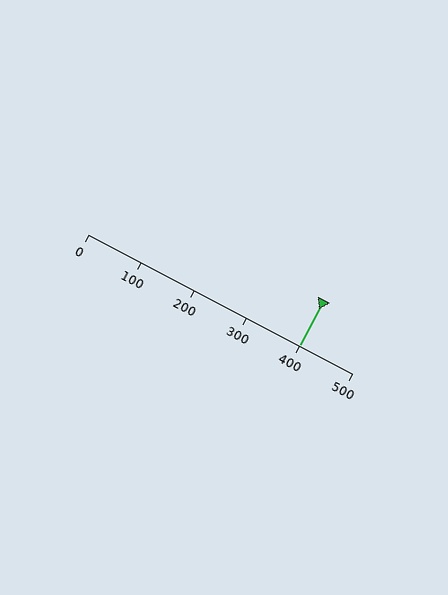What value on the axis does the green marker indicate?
The marker indicates approximately 400.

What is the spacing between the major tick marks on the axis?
The major ticks are spaced 100 apart.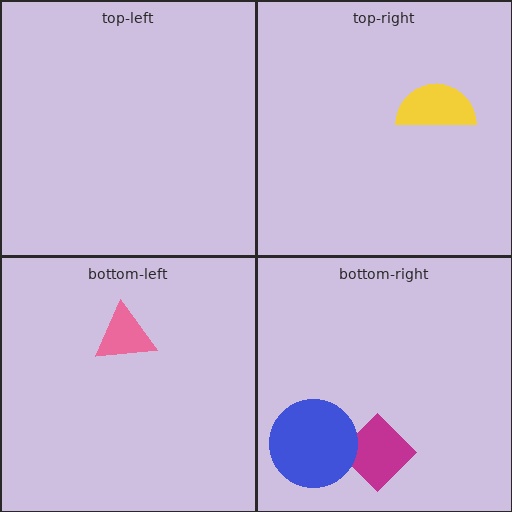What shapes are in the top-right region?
The yellow semicircle.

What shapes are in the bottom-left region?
The pink triangle.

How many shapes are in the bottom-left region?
1.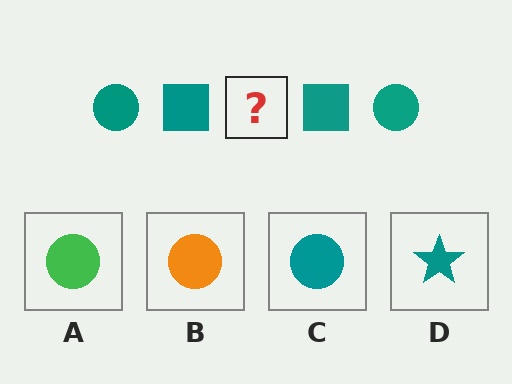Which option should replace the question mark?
Option C.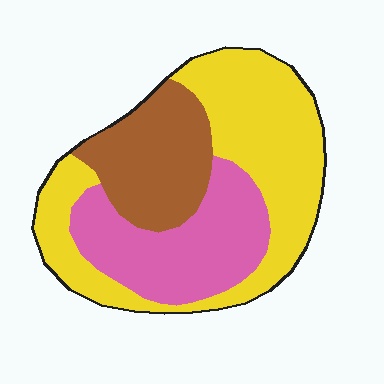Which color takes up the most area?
Yellow, at roughly 45%.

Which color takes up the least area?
Brown, at roughly 25%.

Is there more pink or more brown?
Pink.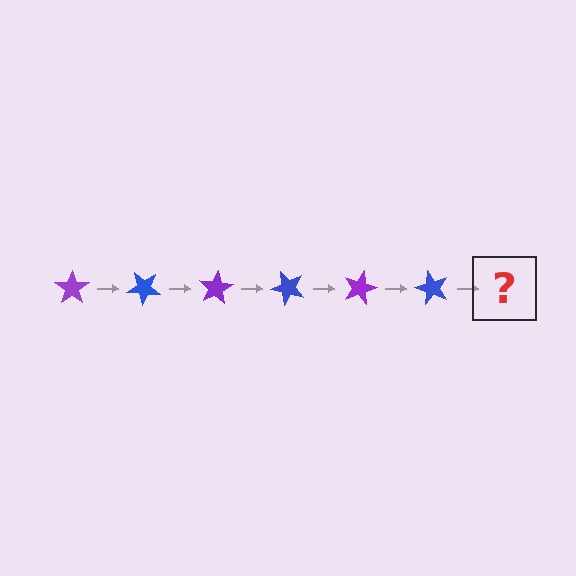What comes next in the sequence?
The next element should be a purple star, rotated 240 degrees from the start.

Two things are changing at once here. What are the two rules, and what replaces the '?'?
The two rules are that it rotates 40 degrees each step and the color cycles through purple and blue. The '?' should be a purple star, rotated 240 degrees from the start.